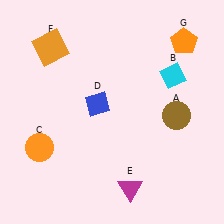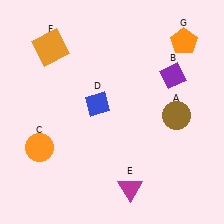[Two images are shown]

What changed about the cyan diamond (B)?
In Image 1, B is cyan. In Image 2, it changed to purple.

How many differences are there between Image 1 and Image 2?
There is 1 difference between the two images.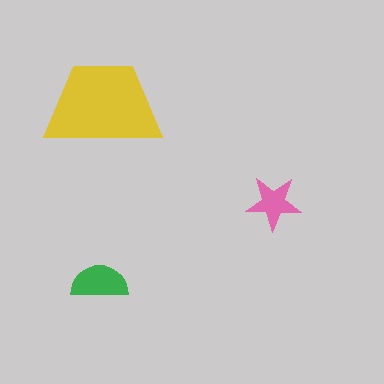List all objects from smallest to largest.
The pink star, the green semicircle, the yellow trapezoid.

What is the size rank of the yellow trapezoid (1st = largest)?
1st.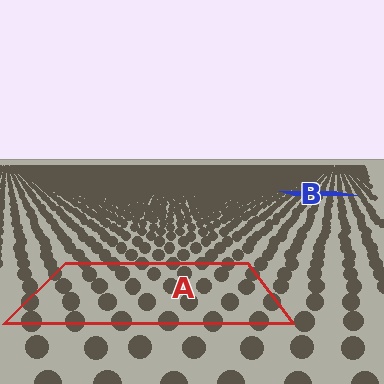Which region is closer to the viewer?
Region A is closer. The texture elements there are larger and more spread out.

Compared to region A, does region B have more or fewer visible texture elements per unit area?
Region B has more texture elements per unit area — they are packed more densely because it is farther away.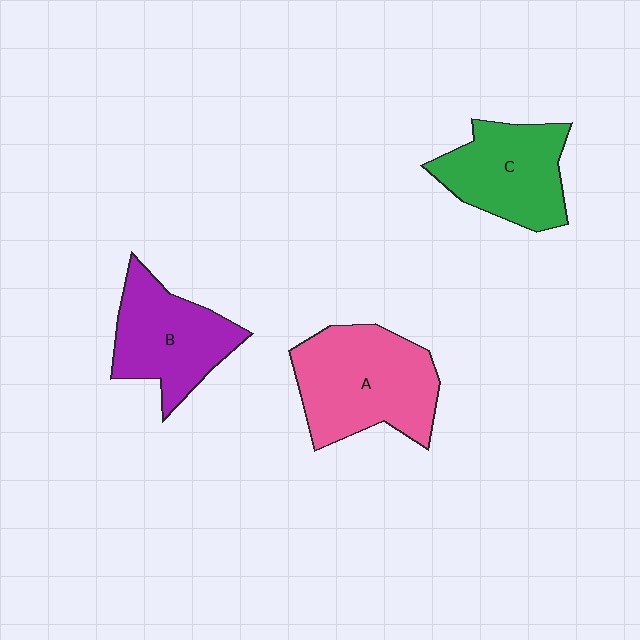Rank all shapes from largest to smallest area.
From largest to smallest: A (pink), B (purple), C (green).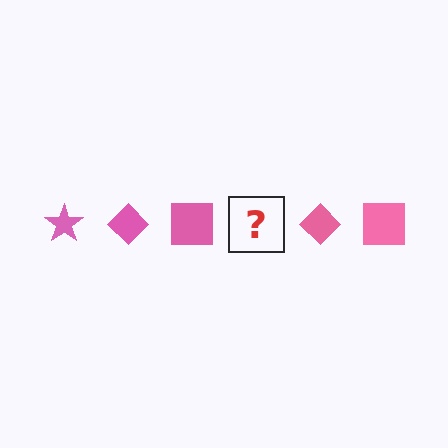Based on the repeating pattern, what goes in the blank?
The blank should be a pink star.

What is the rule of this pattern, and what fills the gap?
The rule is that the pattern cycles through star, diamond, square shapes in pink. The gap should be filled with a pink star.